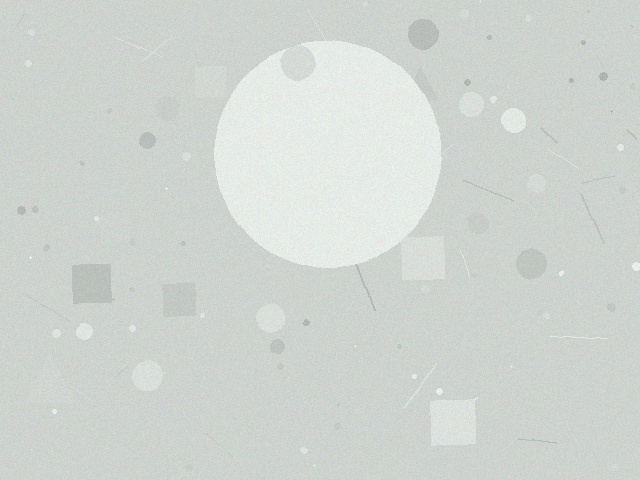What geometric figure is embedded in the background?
A circle is embedded in the background.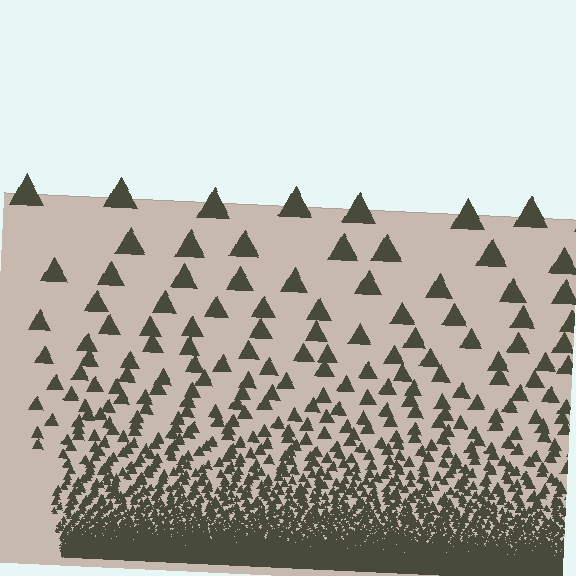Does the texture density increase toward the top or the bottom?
Density increases toward the bottom.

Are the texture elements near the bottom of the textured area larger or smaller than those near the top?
Smaller. The gradient is inverted — elements near the bottom are smaller and denser.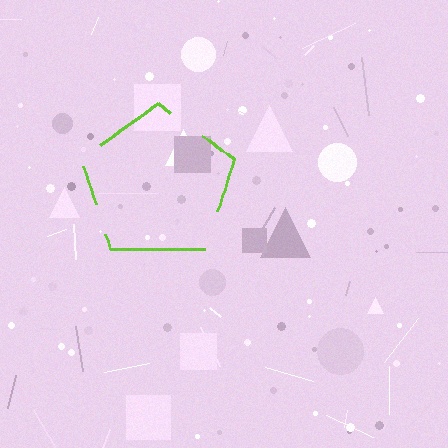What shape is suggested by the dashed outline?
The dashed outline suggests a pentagon.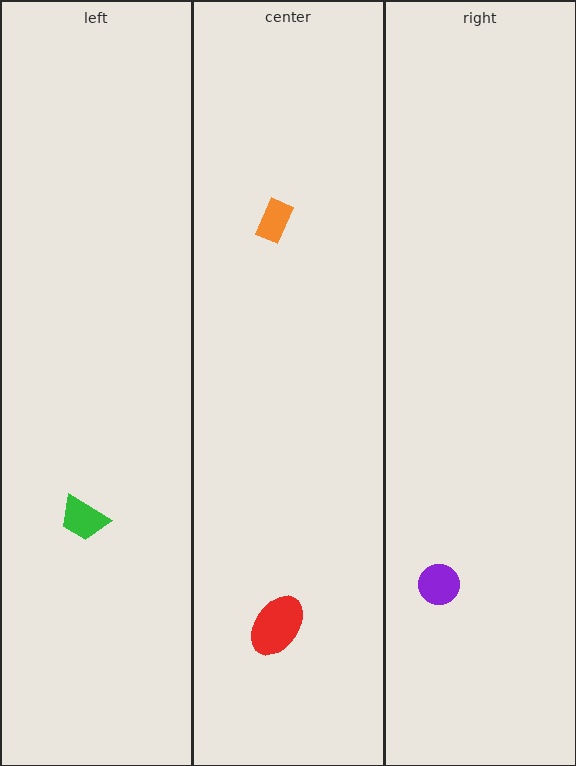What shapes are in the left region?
The green trapezoid.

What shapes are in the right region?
The purple circle.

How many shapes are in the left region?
1.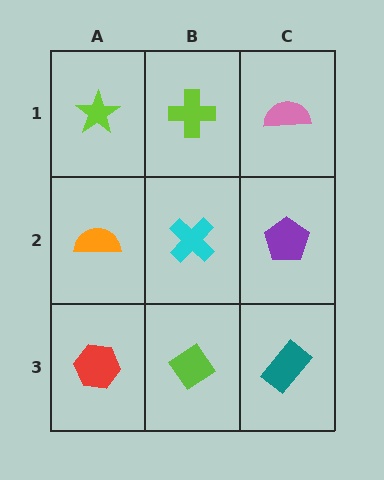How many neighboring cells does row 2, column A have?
3.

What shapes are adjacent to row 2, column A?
A lime star (row 1, column A), a red hexagon (row 3, column A), a cyan cross (row 2, column B).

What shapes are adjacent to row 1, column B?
A cyan cross (row 2, column B), a lime star (row 1, column A), a pink semicircle (row 1, column C).